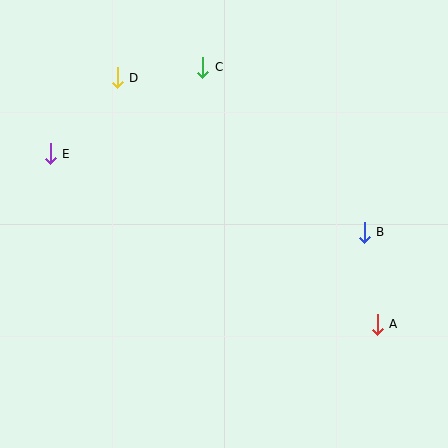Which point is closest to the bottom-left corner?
Point E is closest to the bottom-left corner.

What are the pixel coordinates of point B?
Point B is at (364, 232).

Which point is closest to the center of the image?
Point B at (364, 232) is closest to the center.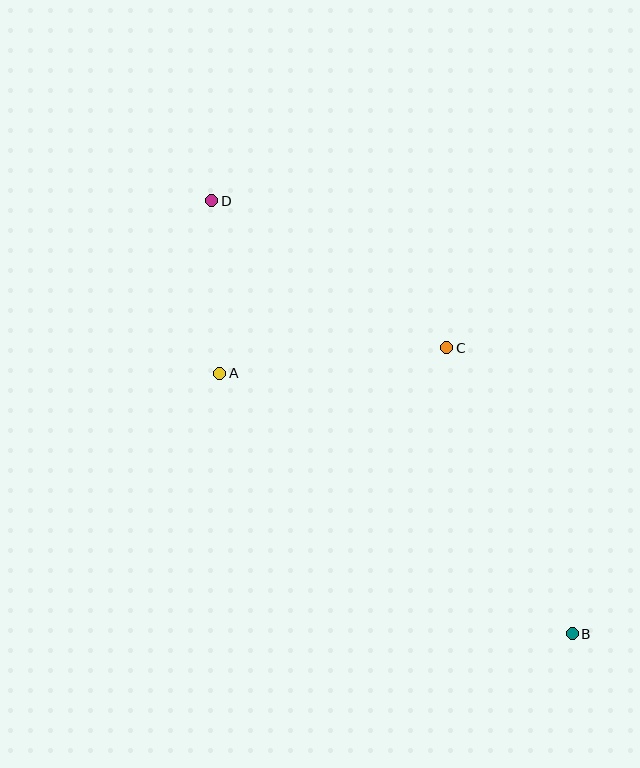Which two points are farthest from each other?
Points B and D are farthest from each other.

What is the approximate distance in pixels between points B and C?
The distance between B and C is approximately 312 pixels.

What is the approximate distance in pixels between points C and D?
The distance between C and D is approximately 277 pixels.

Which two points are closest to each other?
Points A and D are closest to each other.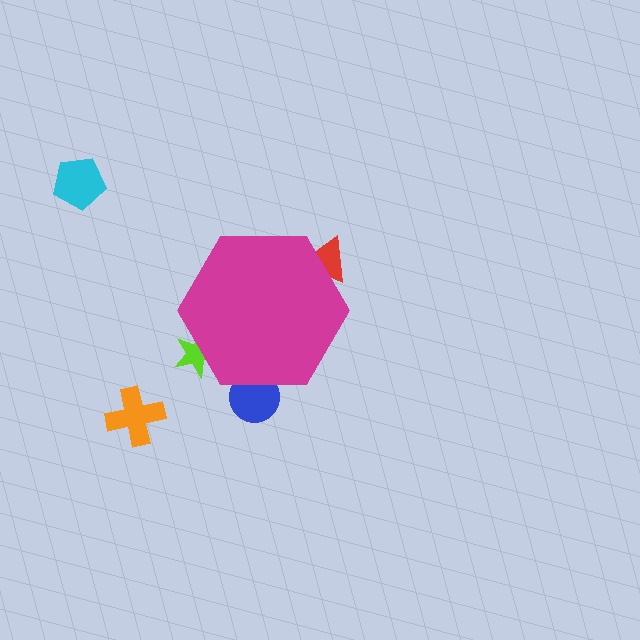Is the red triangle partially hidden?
Yes, the red triangle is partially hidden behind the magenta hexagon.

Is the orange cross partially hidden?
No, the orange cross is fully visible.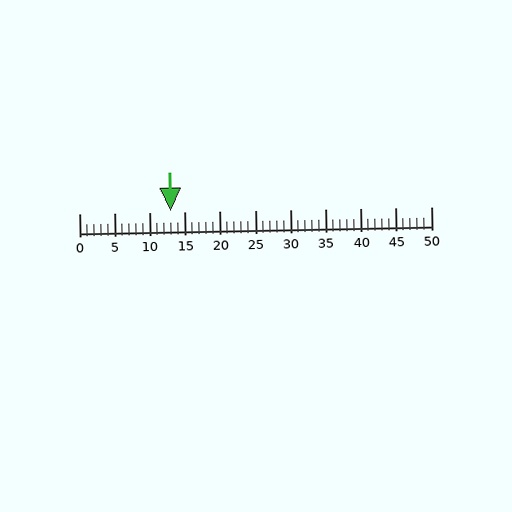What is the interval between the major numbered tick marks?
The major tick marks are spaced 5 units apart.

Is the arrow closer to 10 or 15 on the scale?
The arrow is closer to 15.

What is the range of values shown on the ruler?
The ruler shows values from 0 to 50.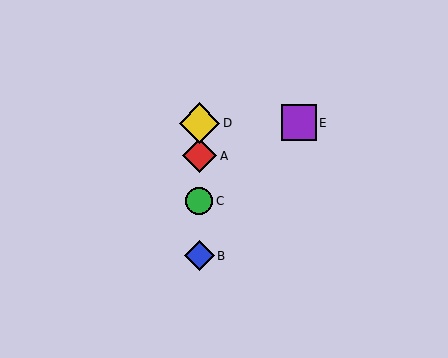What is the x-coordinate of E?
Object E is at x≈299.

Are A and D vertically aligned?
Yes, both are at x≈199.